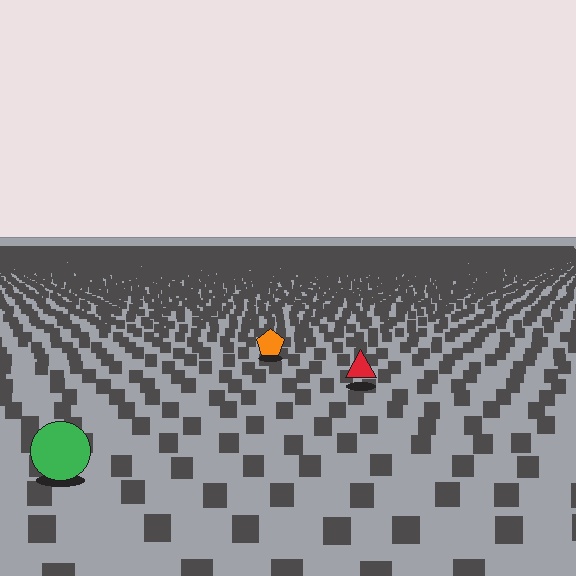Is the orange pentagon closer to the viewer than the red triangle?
No. The red triangle is closer — you can tell from the texture gradient: the ground texture is coarser near it.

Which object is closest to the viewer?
The green circle is closest. The texture marks near it are larger and more spread out.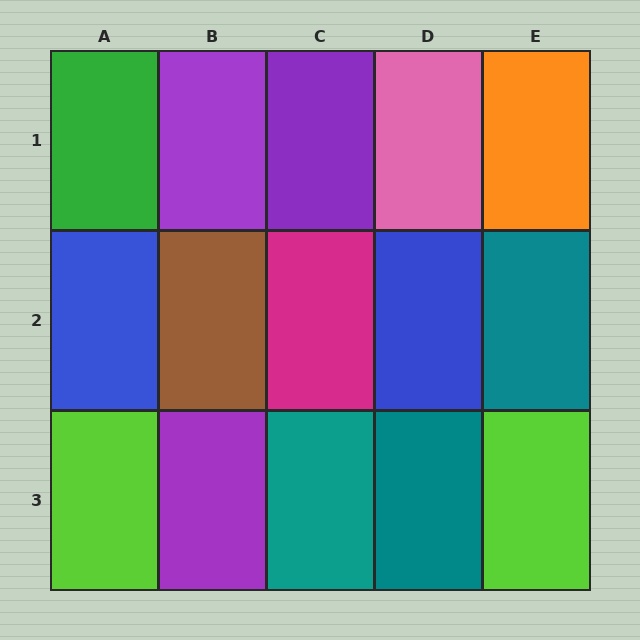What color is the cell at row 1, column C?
Purple.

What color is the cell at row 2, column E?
Teal.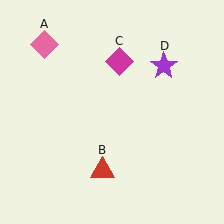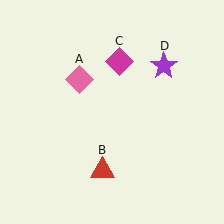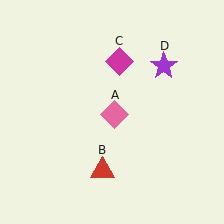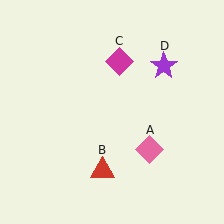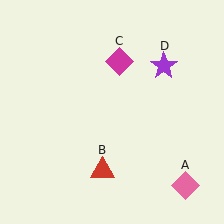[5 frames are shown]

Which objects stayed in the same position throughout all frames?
Red triangle (object B) and magenta diamond (object C) and purple star (object D) remained stationary.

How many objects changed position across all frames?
1 object changed position: pink diamond (object A).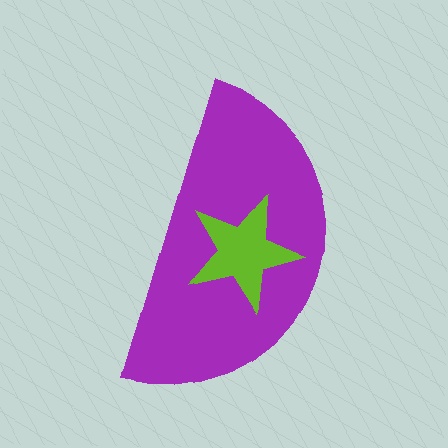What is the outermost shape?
The purple semicircle.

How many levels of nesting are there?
2.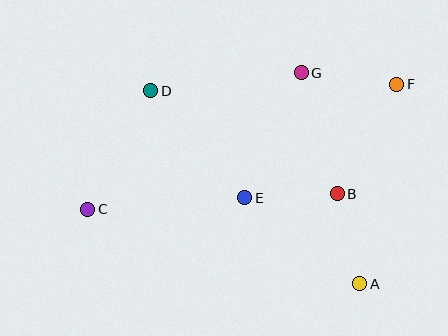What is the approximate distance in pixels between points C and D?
The distance between C and D is approximately 134 pixels.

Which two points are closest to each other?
Points A and B are closest to each other.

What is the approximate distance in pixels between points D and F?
The distance between D and F is approximately 246 pixels.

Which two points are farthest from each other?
Points C and F are farthest from each other.